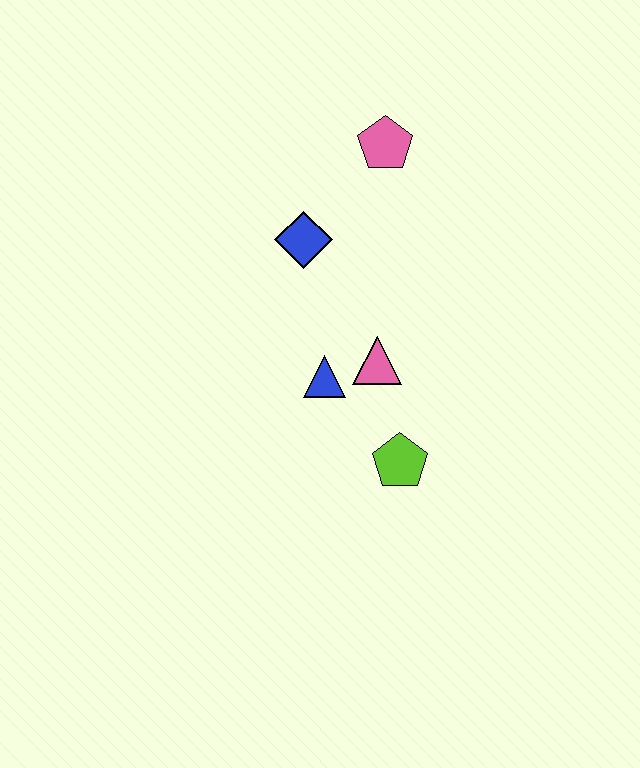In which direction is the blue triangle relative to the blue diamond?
The blue triangle is below the blue diamond.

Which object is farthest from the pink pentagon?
The lime pentagon is farthest from the pink pentagon.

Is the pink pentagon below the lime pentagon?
No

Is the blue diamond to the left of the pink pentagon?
Yes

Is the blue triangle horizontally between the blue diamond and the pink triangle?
Yes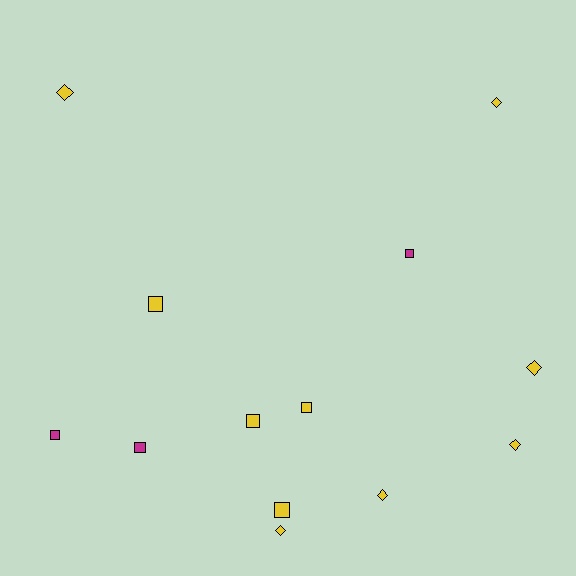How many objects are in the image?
There are 13 objects.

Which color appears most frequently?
Yellow, with 10 objects.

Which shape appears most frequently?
Square, with 7 objects.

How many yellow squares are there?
There are 4 yellow squares.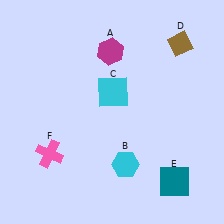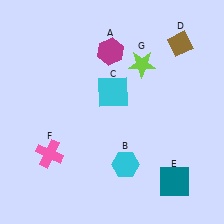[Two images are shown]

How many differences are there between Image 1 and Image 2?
There is 1 difference between the two images.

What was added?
A lime star (G) was added in Image 2.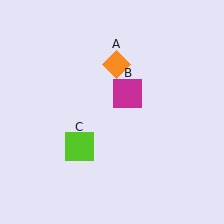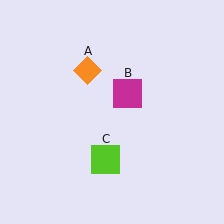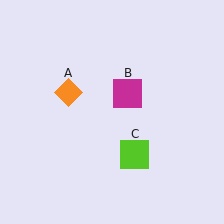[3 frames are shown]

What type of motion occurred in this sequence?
The orange diamond (object A), lime square (object C) rotated counterclockwise around the center of the scene.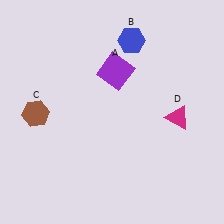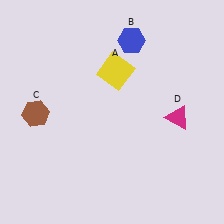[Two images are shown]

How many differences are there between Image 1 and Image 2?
There is 1 difference between the two images.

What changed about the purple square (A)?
In Image 1, A is purple. In Image 2, it changed to yellow.